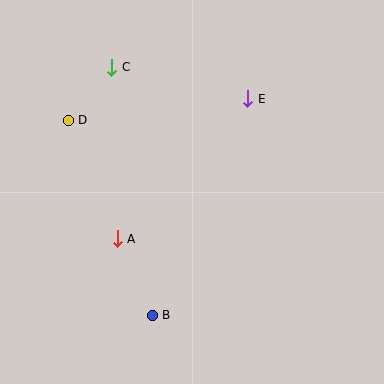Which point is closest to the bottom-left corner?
Point B is closest to the bottom-left corner.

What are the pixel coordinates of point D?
Point D is at (68, 120).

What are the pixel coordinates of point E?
Point E is at (248, 99).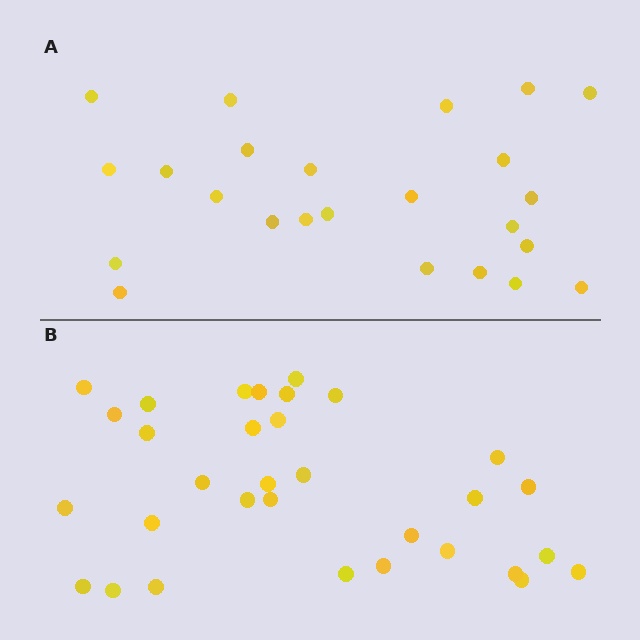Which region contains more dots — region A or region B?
Region B (the bottom region) has more dots.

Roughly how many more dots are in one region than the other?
Region B has roughly 8 or so more dots than region A.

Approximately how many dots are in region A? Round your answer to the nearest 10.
About 20 dots. (The exact count is 24, which rounds to 20.)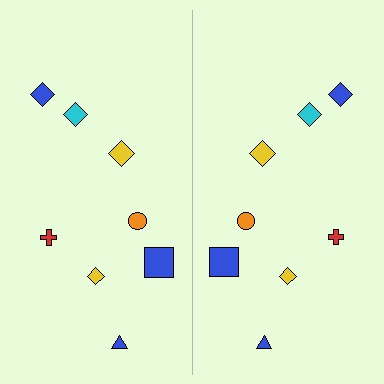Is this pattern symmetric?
Yes, this pattern has bilateral (reflection) symmetry.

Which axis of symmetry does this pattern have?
The pattern has a vertical axis of symmetry running through the center of the image.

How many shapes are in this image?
There are 16 shapes in this image.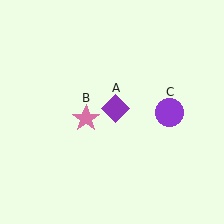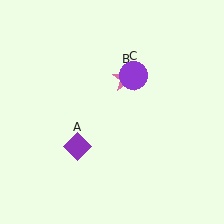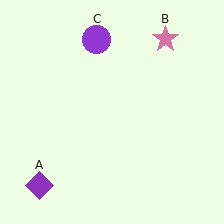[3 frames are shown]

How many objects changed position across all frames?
3 objects changed position: purple diamond (object A), pink star (object B), purple circle (object C).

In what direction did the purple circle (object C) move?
The purple circle (object C) moved up and to the left.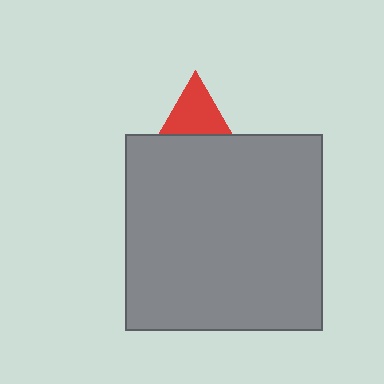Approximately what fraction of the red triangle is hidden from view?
Roughly 69% of the red triangle is hidden behind the gray square.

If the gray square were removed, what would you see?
You would see the complete red triangle.